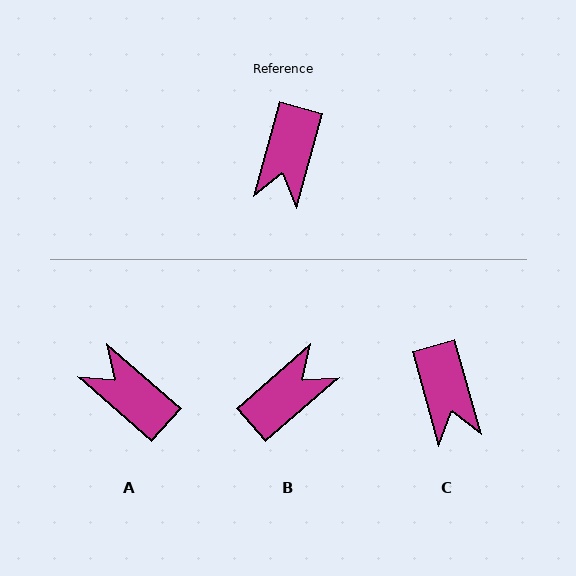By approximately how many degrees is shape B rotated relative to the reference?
Approximately 146 degrees counter-clockwise.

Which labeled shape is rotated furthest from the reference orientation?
B, about 146 degrees away.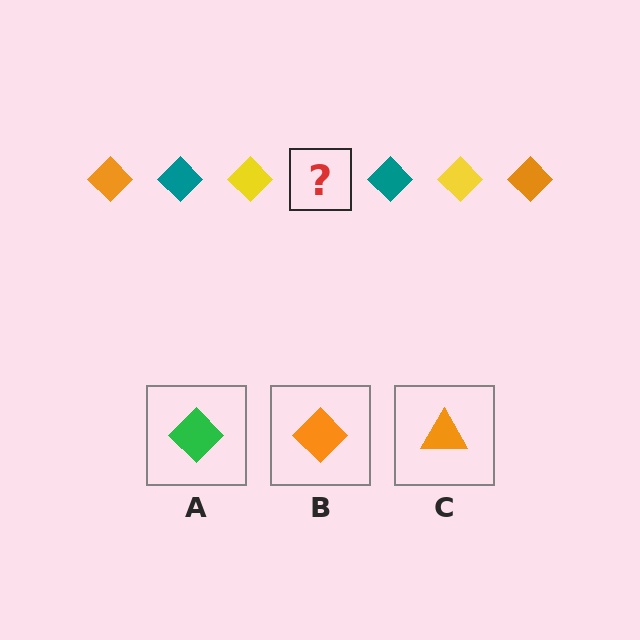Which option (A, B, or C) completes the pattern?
B.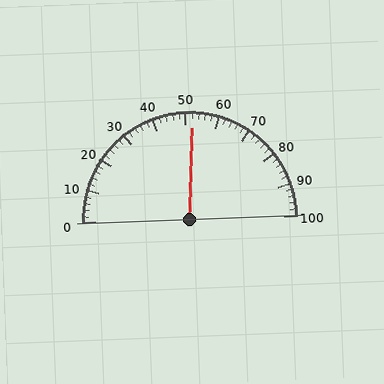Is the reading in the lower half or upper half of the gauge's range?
The reading is in the upper half of the range (0 to 100).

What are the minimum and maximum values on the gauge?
The gauge ranges from 0 to 100.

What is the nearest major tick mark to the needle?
The nearest major tick mark is 50.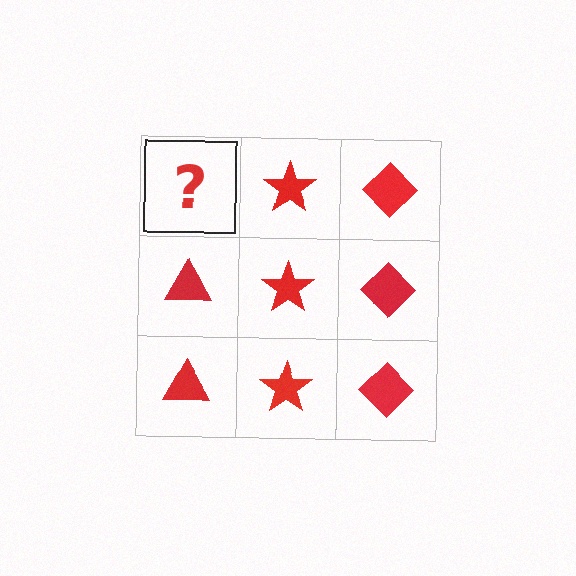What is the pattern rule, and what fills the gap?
The rule is that each column has a consistent shape. The gap should be filled with a red triangle.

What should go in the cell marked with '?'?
The missing cell should contain a red triangle.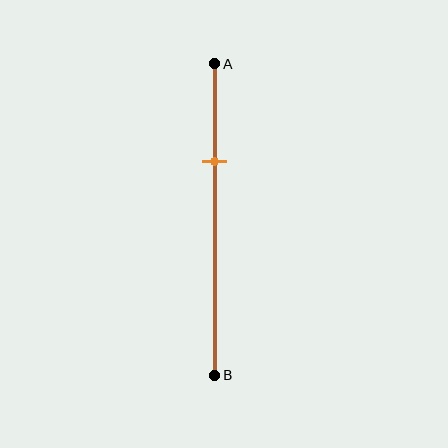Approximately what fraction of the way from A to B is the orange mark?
The orange mark is approximately 30% of the way from A to B.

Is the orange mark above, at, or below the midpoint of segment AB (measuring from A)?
The orange mark is above the midpoint of segment AB.